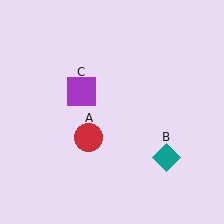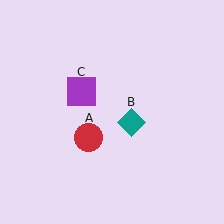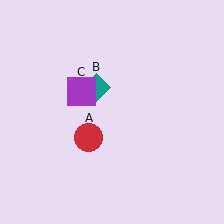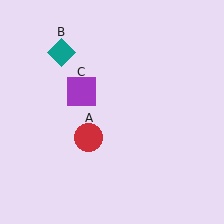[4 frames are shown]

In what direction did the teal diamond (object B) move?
The teal diamond (object B) moved up and to the left.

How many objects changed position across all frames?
1 object changed position: teal diamond (object B).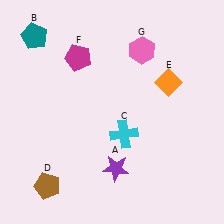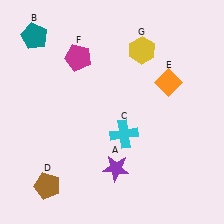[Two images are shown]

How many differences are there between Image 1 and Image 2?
There is 1 difference between the two images.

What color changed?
The hexagon (G) changed from pink in Image 1 to yellow in Image 2.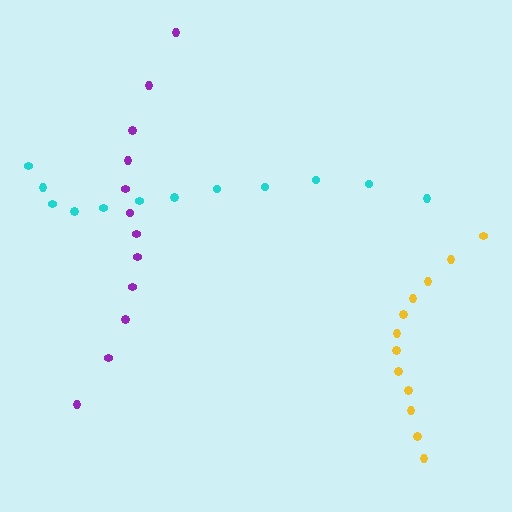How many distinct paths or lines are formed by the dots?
There are 3 distinct paths.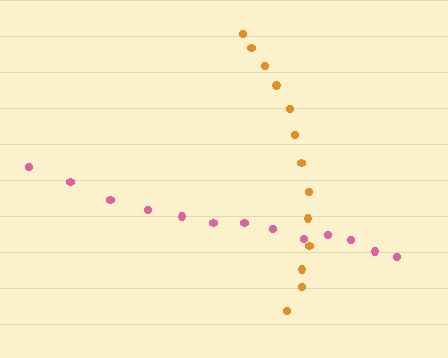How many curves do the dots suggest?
There are 2 distinct paths.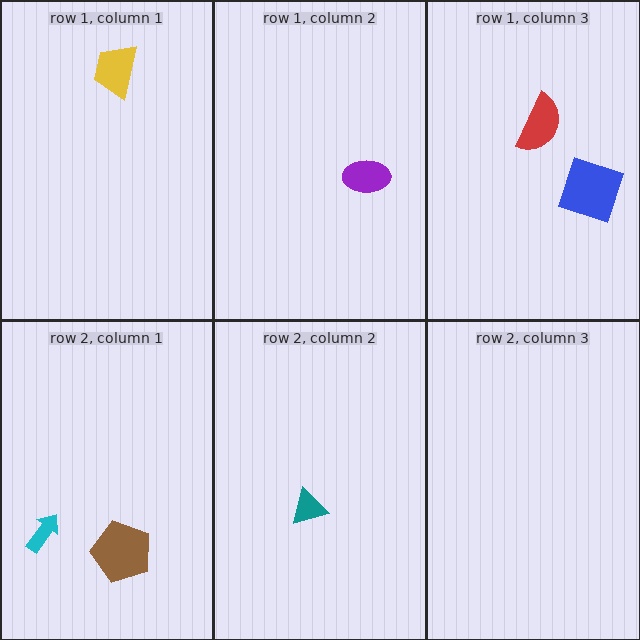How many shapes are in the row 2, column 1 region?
2.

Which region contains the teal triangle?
The row 2, column 2 region.